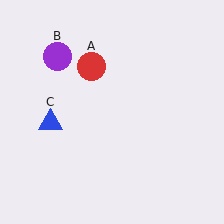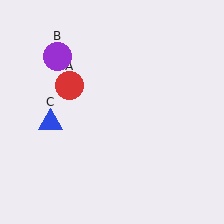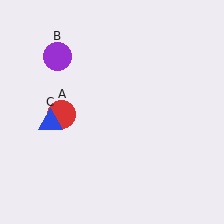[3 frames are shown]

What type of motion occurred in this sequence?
The red circle (object A) rotated counterclockwise around the center of the scene.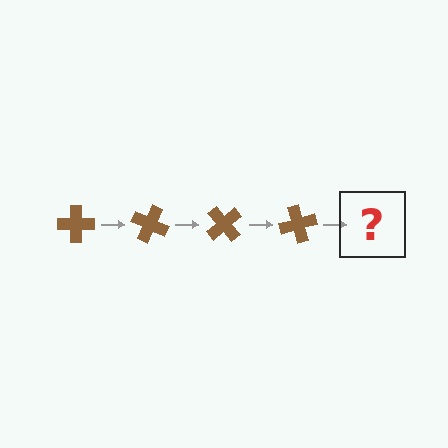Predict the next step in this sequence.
The next step is a brown cross rotated 100 degrees.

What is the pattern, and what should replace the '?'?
The pattern is that the cross rotates 25 degrees each step. The '?' should be a brown cross rotated 100 degrees.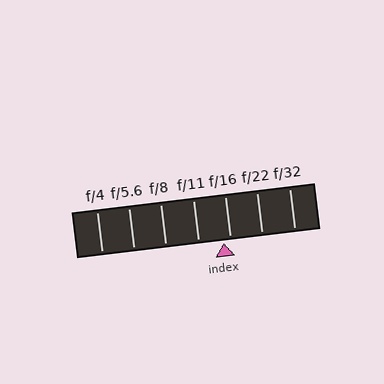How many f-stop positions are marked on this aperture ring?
There are 7 f-stop positions marked.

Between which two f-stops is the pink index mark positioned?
The index mark is between f/11 and f/16.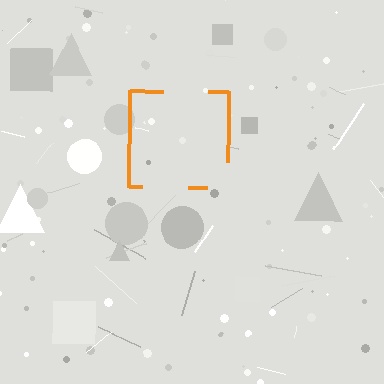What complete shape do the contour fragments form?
The contour fragments form a square.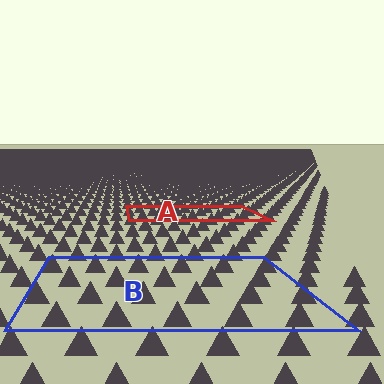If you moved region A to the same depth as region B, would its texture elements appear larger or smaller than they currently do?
They would appear larger. At a closer depth, the same texture elements are projected at a bigger on-screen size.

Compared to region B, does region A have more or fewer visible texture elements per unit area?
Region A has more texture elements per unit area — they are packed more densely because it is farther away.